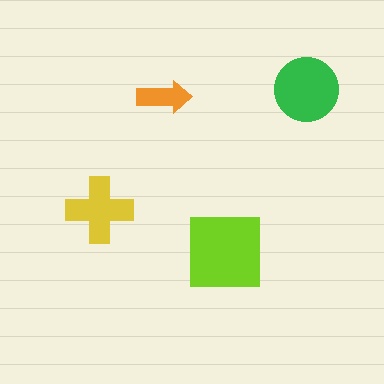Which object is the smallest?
The orange arrow.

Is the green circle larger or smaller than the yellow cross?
Larger.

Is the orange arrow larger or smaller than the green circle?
Smaller.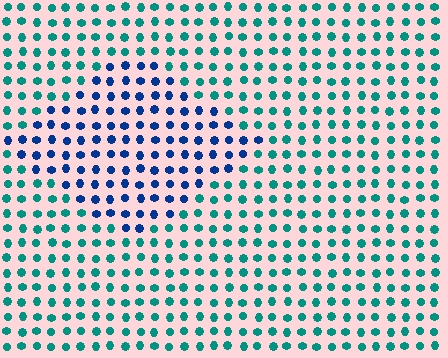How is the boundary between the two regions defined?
The boundary is defined purely by a slight shift in hue (about 45 degrees). Spacing, size, and orientation are identical on both sides.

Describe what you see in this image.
The image is filled with small teal elements in a uniform arrangement. A diamond-shaped region is visible where the elements are tinted to a slightly different hue, forming a subtle color boundary.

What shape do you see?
I see a diamond.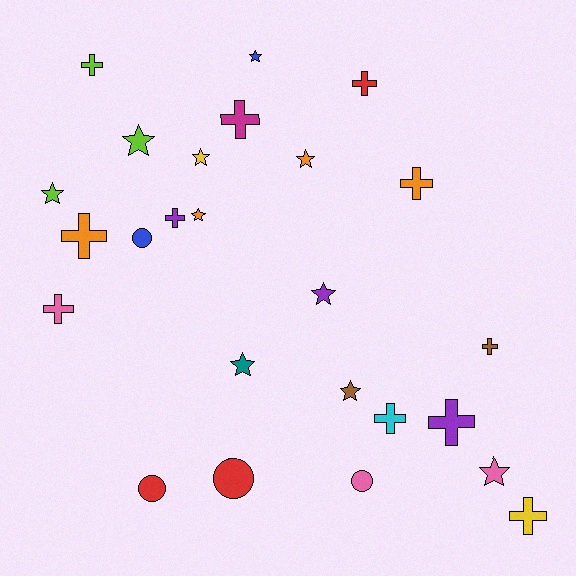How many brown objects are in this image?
There are 2 brown objects.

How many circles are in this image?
There are 4 circles.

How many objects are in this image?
There are 25 objects.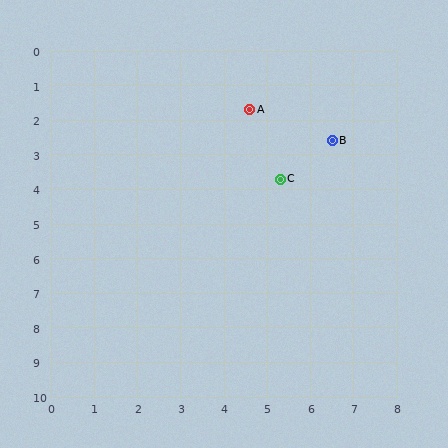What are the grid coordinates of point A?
Point A is at approximately (4.6, 1.7).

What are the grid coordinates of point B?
Point B is at approximately (6.5, 2.6).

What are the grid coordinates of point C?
Point C is at approximately (5.3, 3.7).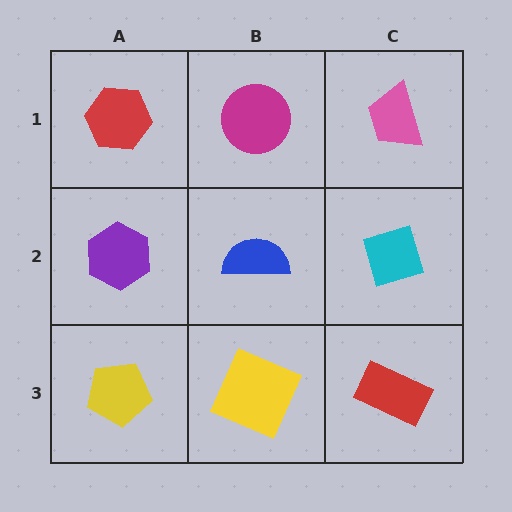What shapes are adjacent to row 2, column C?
A pink trapezoid (row 1, column C), a red rectangle (row 3, column C), a blue semicircle (row 2, column B).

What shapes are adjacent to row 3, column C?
A cyan diamond (row 2, column C), a yellow square (row 3, column B).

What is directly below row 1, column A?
A purple hexagon.